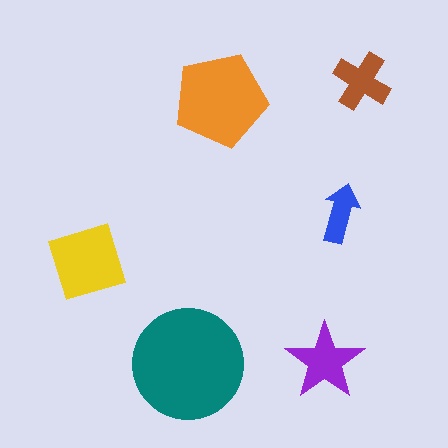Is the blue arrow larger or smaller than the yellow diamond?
Smaller.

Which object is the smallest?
The blue arrow.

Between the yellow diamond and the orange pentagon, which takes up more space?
The orange pentagon.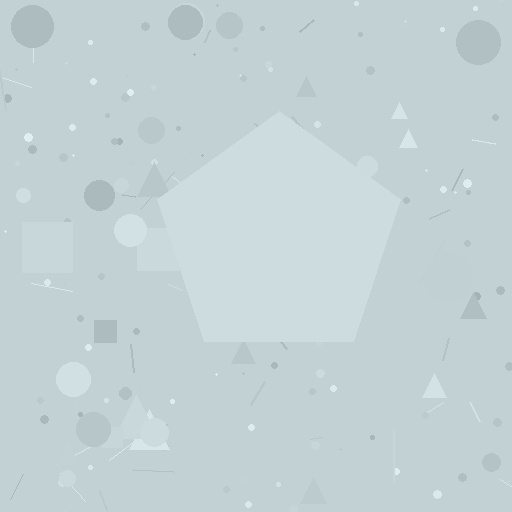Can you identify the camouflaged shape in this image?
The camouflaged shape is a pentagon.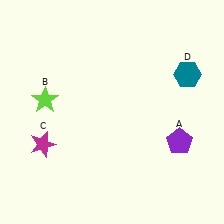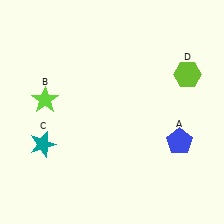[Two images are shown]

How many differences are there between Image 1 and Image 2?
There are 3 differences between the two images.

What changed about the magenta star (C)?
In Image 1, C is magenta. In Image 2, it changed to teal.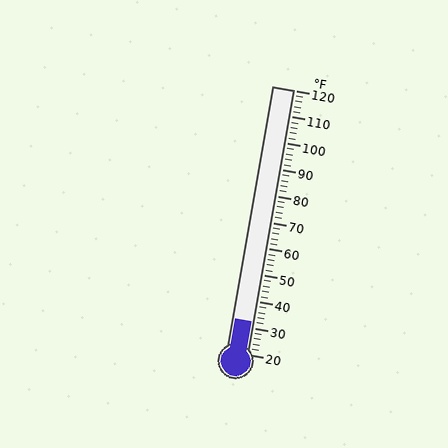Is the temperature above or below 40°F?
The temperature is below 40°F.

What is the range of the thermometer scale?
The thermometer scale ranges from 20°F to 120°F.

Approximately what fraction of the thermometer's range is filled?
The thermometer is filled to approximately 10% of its range.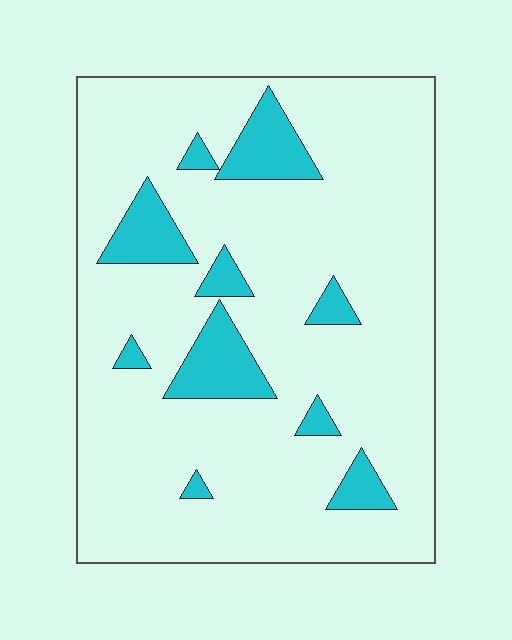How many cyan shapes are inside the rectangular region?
10.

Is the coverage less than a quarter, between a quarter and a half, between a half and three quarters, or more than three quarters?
Less than a quarter.